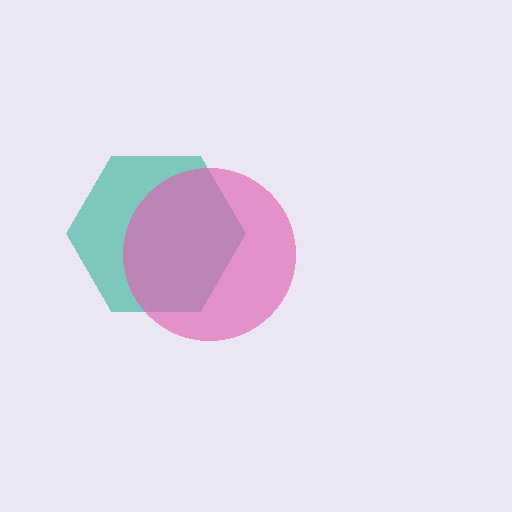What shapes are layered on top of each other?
The layered shapes are: a teal hexagon, a pink circle.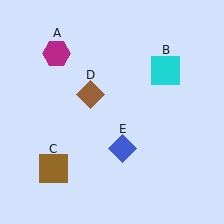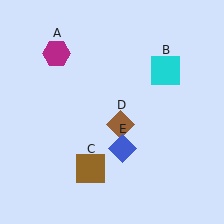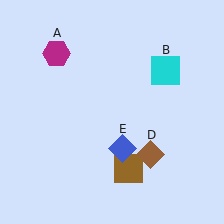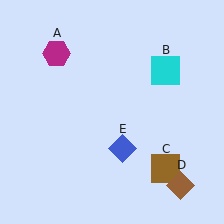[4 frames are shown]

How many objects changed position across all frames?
2 objects changed position: brown square (object C), brown diamond (object D).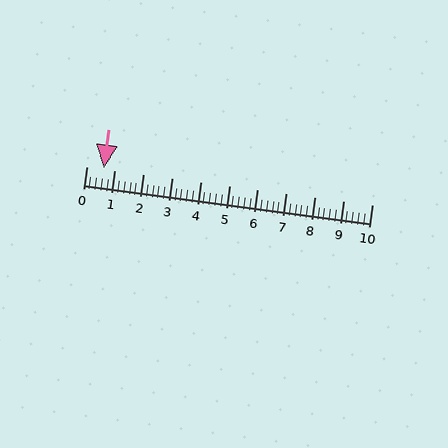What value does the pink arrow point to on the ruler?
The pink arrow points to approximately 0.6.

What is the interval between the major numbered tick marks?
The major tick marks are spaced 1 units apart.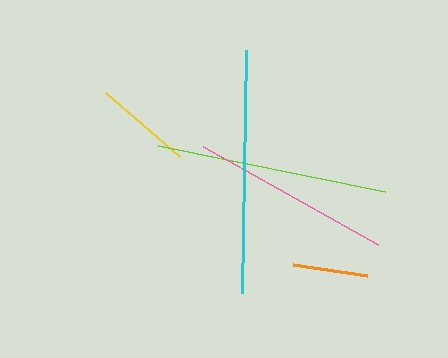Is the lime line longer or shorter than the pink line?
The lime line is longer than the pink line.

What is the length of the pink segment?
The pink segment is approximately 201 pixels long.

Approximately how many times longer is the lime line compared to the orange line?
The lime line is approximately 3.1 times the length of the orange line.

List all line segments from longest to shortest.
From longest to shortest: cyan, lime, pink, yellow, orange.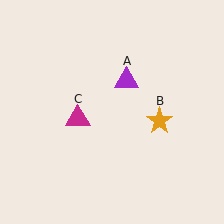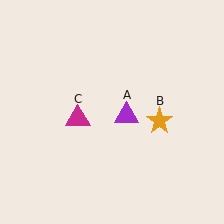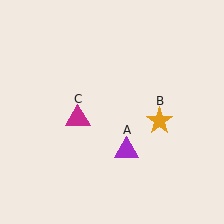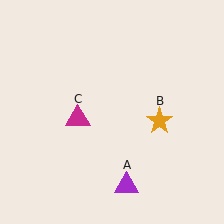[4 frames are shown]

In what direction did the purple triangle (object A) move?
The purple triangle (object A) moved down.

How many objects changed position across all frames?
1 object changed position: purple triangle (object A).